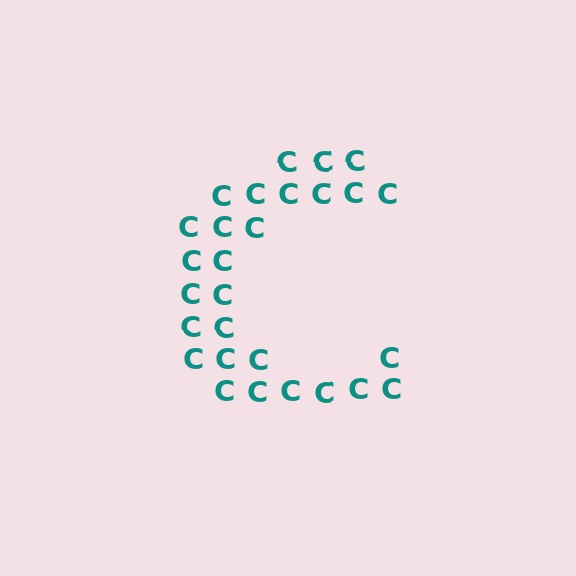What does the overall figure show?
The overall figure shows the letter C.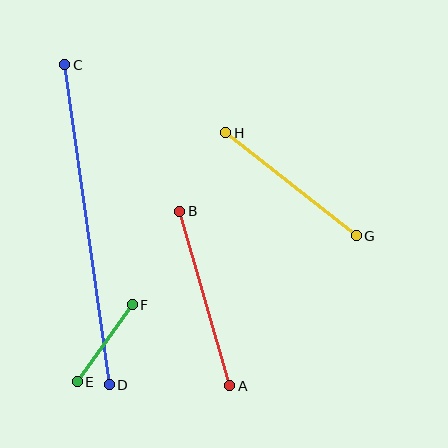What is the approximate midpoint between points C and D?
The midpoint is at approximately (87, 225) pixels.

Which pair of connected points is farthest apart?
Points C and D are farthest apart.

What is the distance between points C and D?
The distance is approximately 323 pixels.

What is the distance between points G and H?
The distance is approximately 167 pixels.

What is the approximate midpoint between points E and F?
The midpoint is at approximately (105, 343) pixels.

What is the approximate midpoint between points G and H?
The midpoint is at approximately (291, 184) pixels.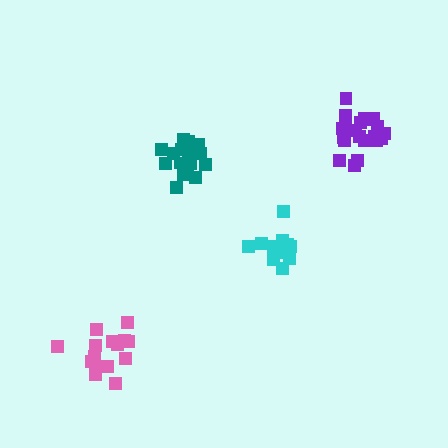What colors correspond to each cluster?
The clusters are colored: pink, purple, cyan, teal.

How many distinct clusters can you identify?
There are 4 distinct clusters.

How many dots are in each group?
Group 1: 16 dots, Group 2: 21 dots, Group 3: 17 dots, Group 4: 17 dots (71 total).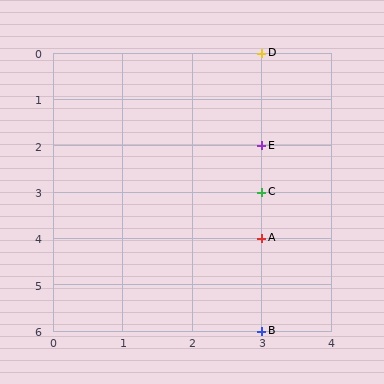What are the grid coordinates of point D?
Point D is at grid coordinates (3, 0).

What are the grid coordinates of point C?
Point C is at grid coordinates (3, 3).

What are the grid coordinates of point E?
Point E is at grid coordinates (3, 2).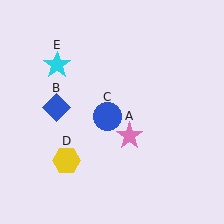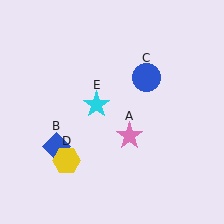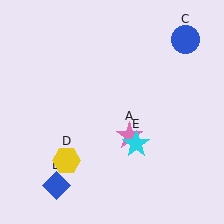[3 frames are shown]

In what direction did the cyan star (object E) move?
The cyan star (object E) moved down and to the right.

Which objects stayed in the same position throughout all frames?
Pink star (object A) and yellow hexagon (object D) remained stationary.